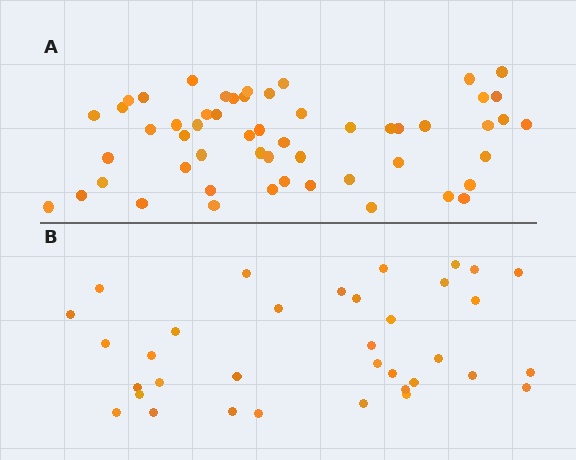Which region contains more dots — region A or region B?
Region A (the top region) has more dots.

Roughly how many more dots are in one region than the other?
Region A has approximately 20 more dots than region B.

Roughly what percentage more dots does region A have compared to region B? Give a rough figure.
About 55% more.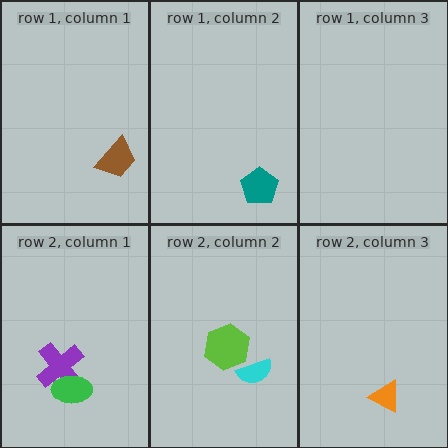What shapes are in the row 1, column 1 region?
The brown trapezoid.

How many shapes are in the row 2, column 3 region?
1.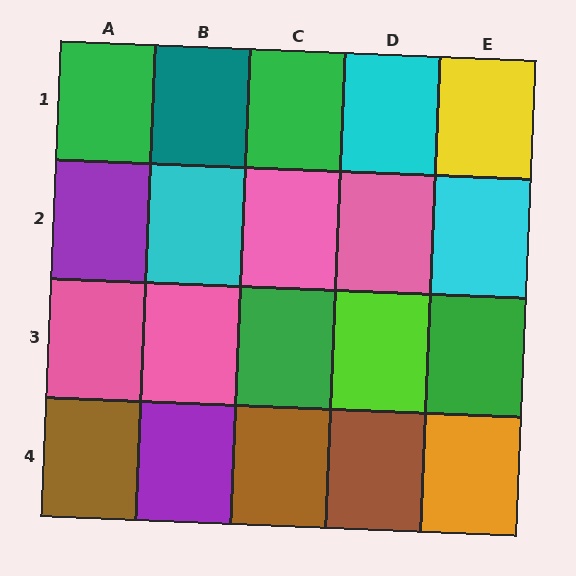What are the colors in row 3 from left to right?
Pink, pink, green, lime, green.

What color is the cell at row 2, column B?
Cyan.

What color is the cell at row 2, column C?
Pink.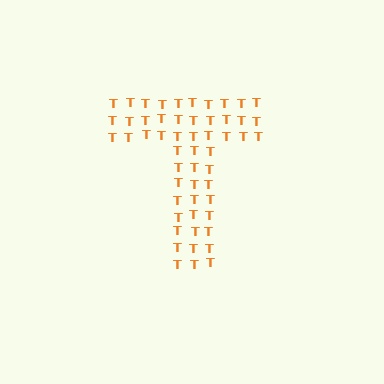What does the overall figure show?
The overall figure shows the letter T.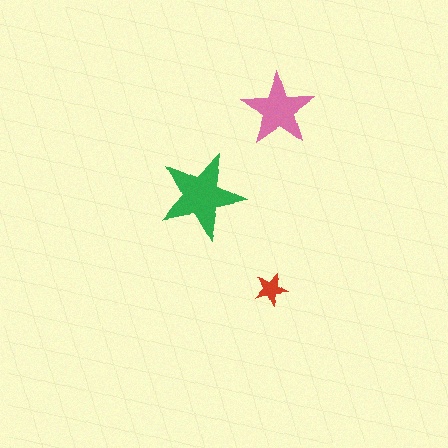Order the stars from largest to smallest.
the green one, the pink one, the red one.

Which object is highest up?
The pink star is topmost.